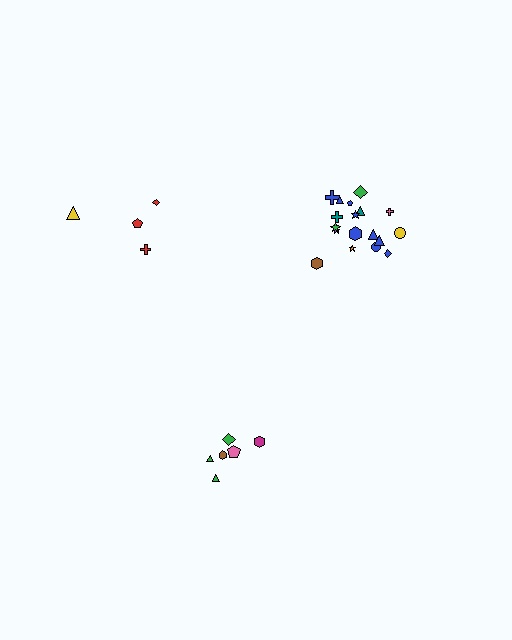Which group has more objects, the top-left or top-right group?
The top-right group.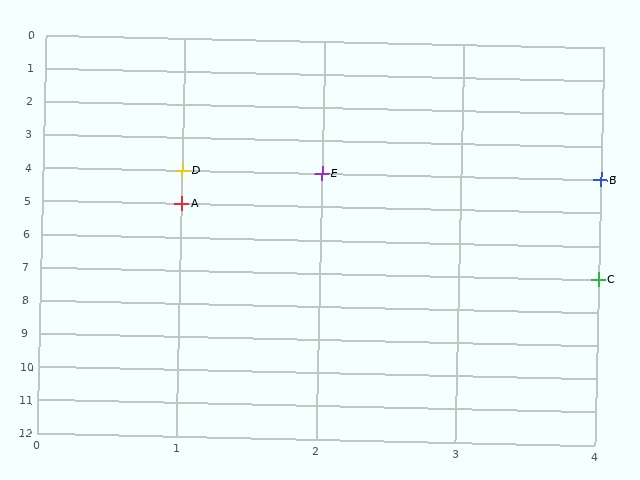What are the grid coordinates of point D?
Point D is at grid coordinates (1, 4).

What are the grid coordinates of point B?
Point B is at grid coordinates (4, 4).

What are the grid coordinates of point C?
Point C is at grid coordinates (4, 7).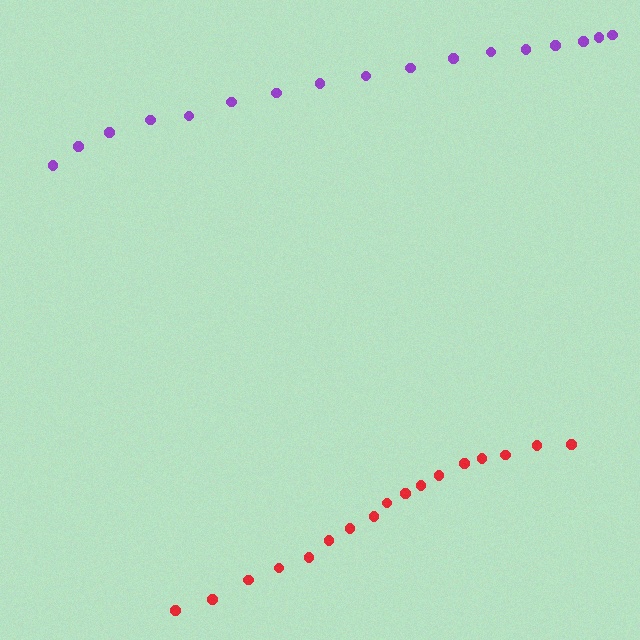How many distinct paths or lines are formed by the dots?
There are 2 distinct paths.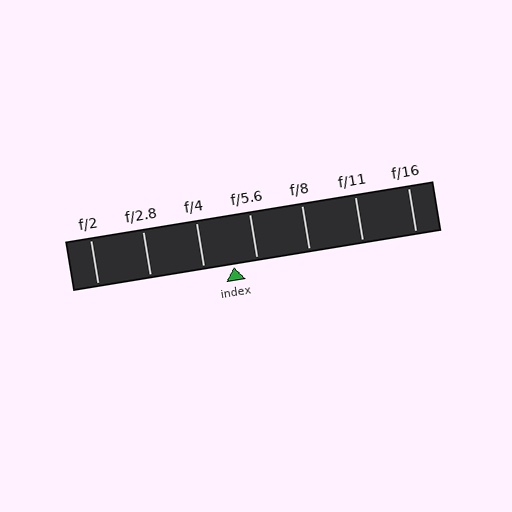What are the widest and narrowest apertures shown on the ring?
The widest aperture shown is f/2 and the narrowest is f/16.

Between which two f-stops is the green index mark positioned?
The index mark is between f/4 and f/5.6.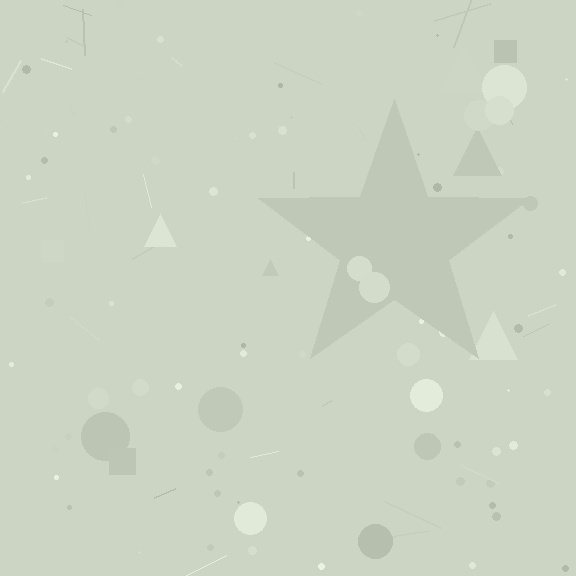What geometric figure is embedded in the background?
A star is embedded in the background.